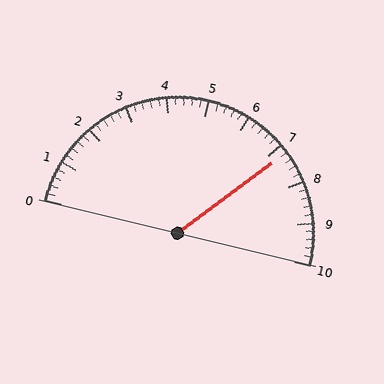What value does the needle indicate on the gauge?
The needle indicates approximately 7.2.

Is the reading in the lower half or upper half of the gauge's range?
The reading is in the upper half of the range (0 to 10).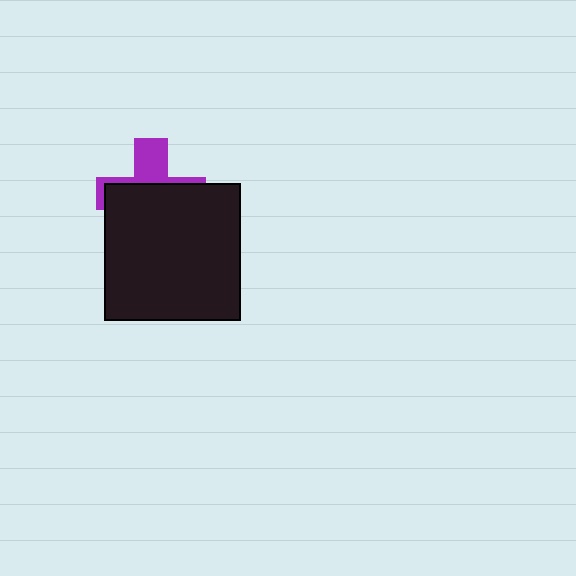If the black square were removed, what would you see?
You would see the complete purple cross.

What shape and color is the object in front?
The object in front is a black square.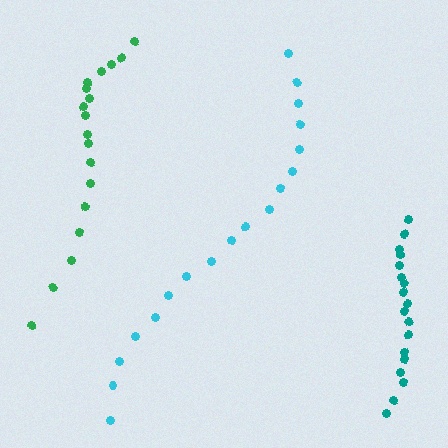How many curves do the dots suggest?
There are 3 distinct paths.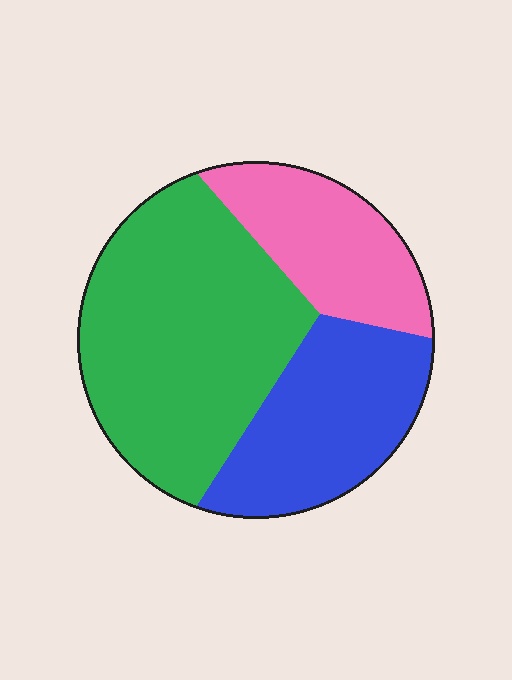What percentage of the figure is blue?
Blue takes up about one quarter (1/4) of the figure.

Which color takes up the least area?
Pink, at roughly 20%.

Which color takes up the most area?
Green, at roughly 50%.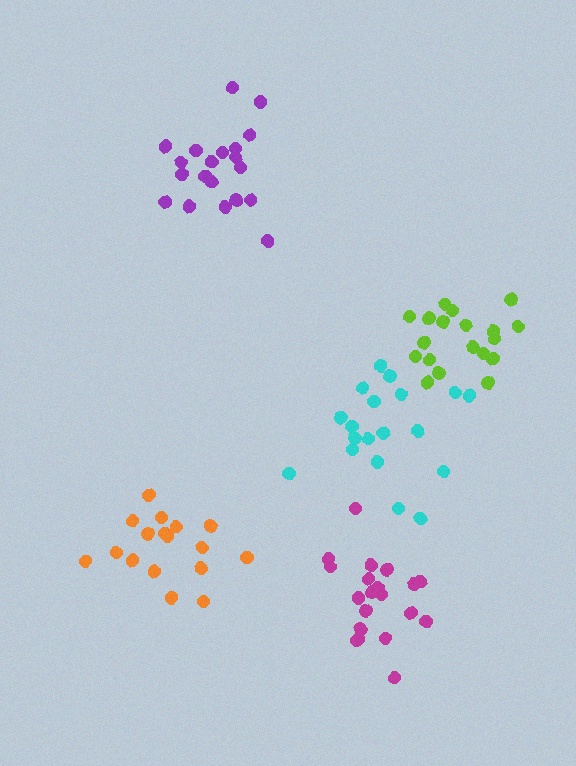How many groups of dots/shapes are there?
There are 5 groups.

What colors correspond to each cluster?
The clusters are colored: magenta, purple, cyan, orange, lime.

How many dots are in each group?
Group 1: 20 dots, Group 2: 20 dots, Group 3: 19 dots, Group 4: 17 dots, Group 5: 19 dots (95 total).